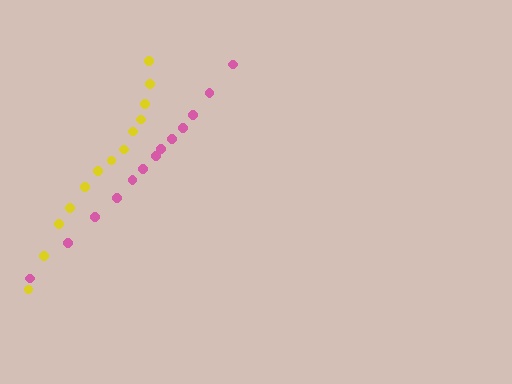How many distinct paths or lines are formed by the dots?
There are 2 distinct paths.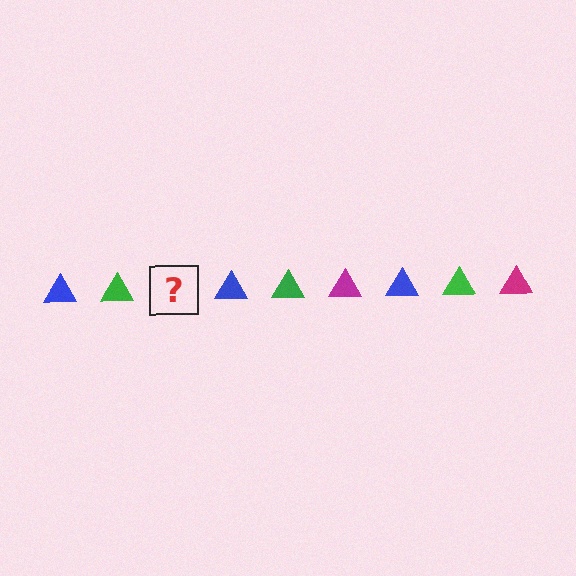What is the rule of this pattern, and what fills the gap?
The rule is that the pattern cycles through blue, green, magenta triangles. The gap should be filled with a magenta triangle.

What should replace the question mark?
The question mark should be replaced with a magenta triangle.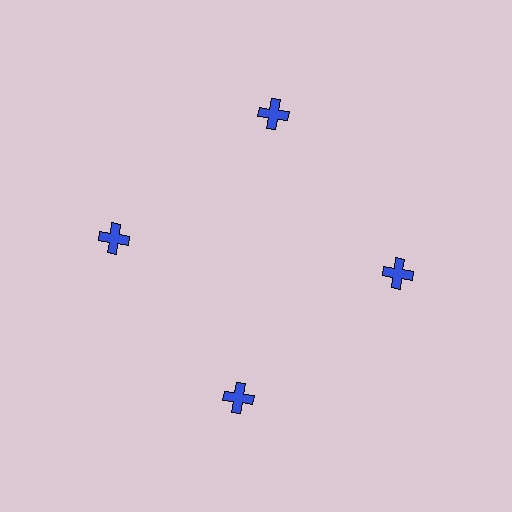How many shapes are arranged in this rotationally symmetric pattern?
There are 4 shapes, arranged in 4 groups of 1.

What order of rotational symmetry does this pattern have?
This pattern has 4-fold rotational symmetry.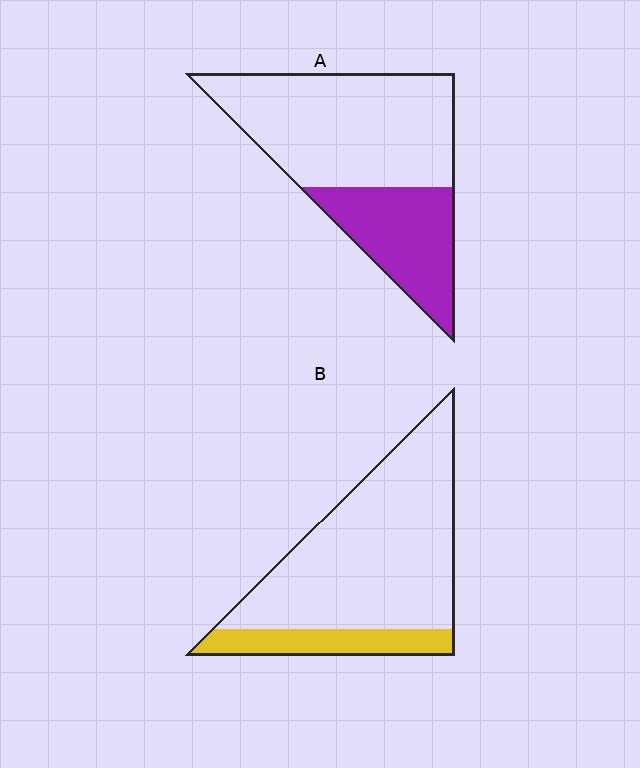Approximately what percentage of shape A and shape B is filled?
A is approximately 35% and B is approximately 20%.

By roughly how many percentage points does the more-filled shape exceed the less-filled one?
By roughly 15 percentage points (A over B).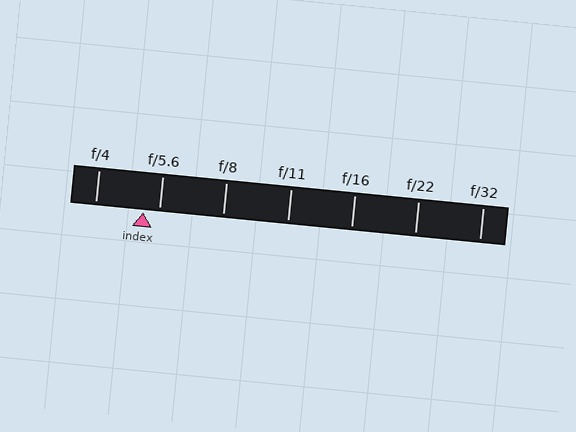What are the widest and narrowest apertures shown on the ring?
The widest aperture shown is f/4 and the narrowest is f/32.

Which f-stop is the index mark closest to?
The index mark is closest to f/5.6.